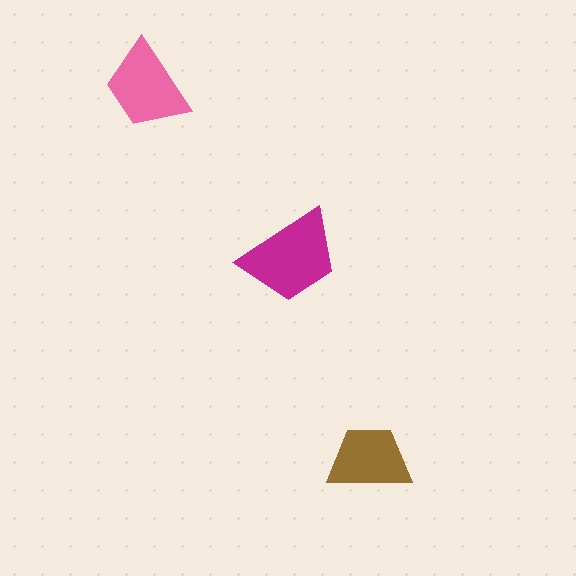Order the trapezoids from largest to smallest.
the magenta one, the pink one, the brown one.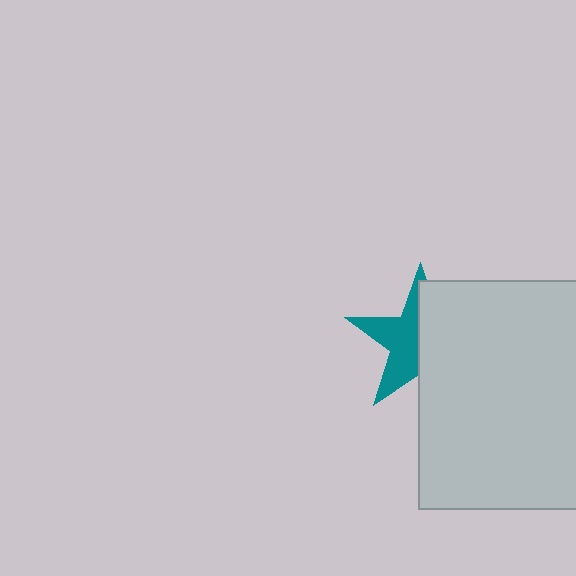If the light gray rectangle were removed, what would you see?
You would see the complete teal star.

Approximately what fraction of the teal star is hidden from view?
Roughly 53% of the teal star is hidden behind the light gray rectangle.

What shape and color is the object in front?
The object in front is a light gray rectangle.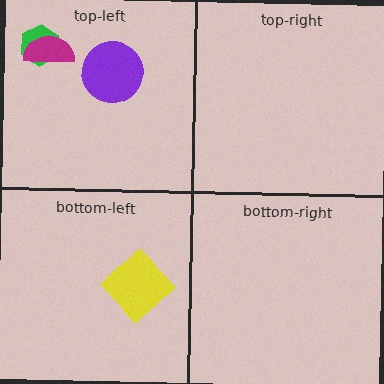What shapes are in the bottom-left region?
The yellow diamond.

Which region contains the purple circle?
The top-left region.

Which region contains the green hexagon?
The top-left region.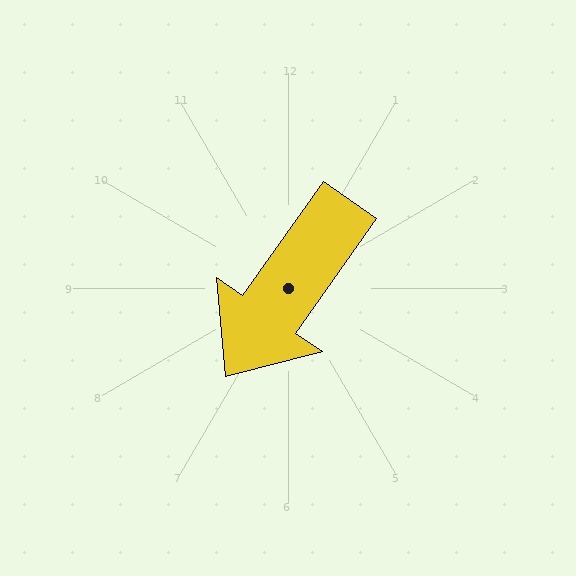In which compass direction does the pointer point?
Southwest.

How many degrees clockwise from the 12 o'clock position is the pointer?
Approximately 215 degrees.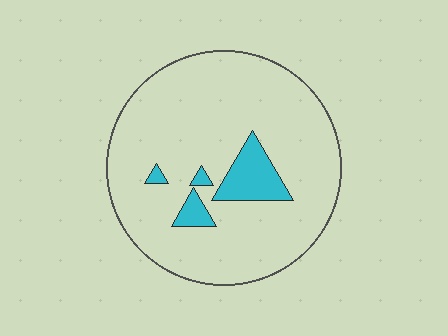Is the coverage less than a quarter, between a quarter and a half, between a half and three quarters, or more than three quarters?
Less than a quarter.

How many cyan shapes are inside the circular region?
4.